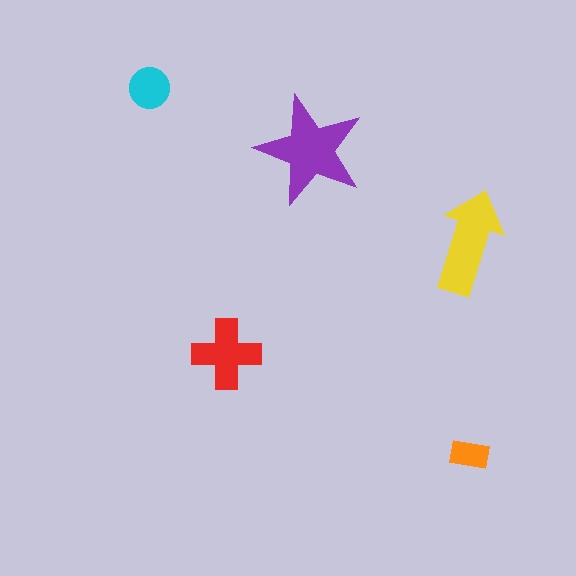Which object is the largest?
The purple star.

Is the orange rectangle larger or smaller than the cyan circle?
Smaller.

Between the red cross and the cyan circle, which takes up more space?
The red cross.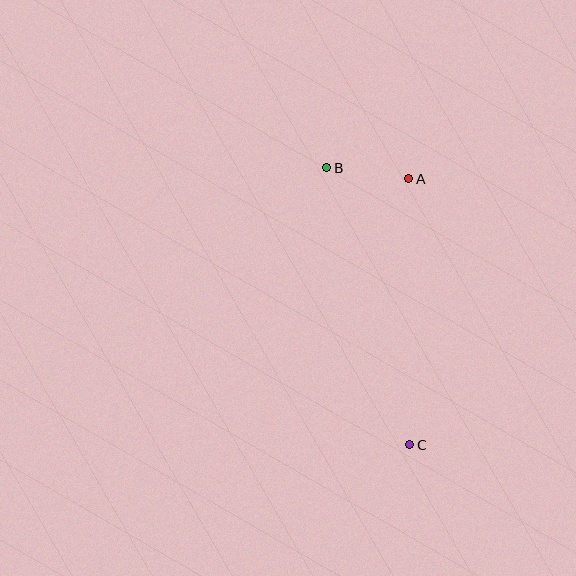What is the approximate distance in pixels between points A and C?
The distance between A and C is approximately 266 pixels.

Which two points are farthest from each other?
Points B and C are farthest from each other.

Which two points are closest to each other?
Points A and B are closest to each other.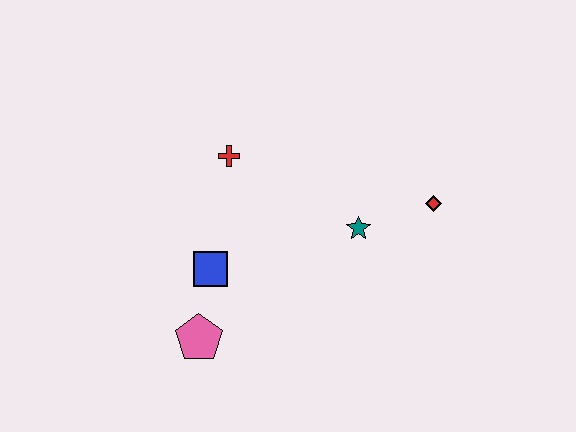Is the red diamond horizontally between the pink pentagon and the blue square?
No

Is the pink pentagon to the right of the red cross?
No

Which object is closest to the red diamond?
The teal star is closest to the red diamond.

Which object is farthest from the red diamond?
The pink pentagon is farthest from the red diamond.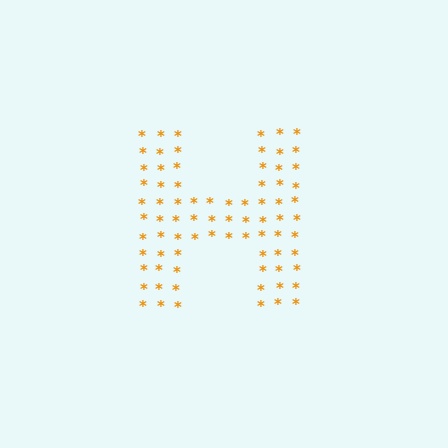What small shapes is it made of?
It is made of small asterisks.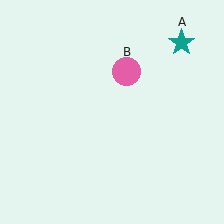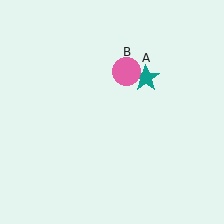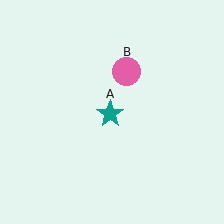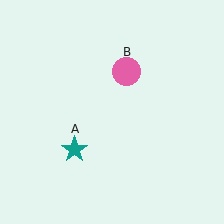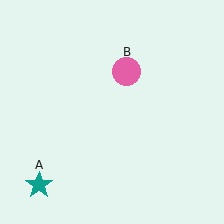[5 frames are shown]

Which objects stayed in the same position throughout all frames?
Pink circle (object B) remained stationary.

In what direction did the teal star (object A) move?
The teal star (object A) moved down and to the left.